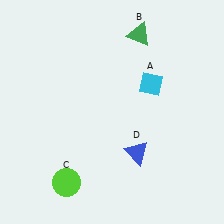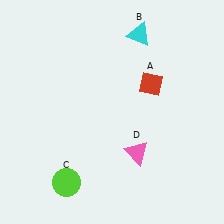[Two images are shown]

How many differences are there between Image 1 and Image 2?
There are 3 differences between the two images.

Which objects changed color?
A changed from cyan to red. B changed from green to cyan. D changed from blue to pink.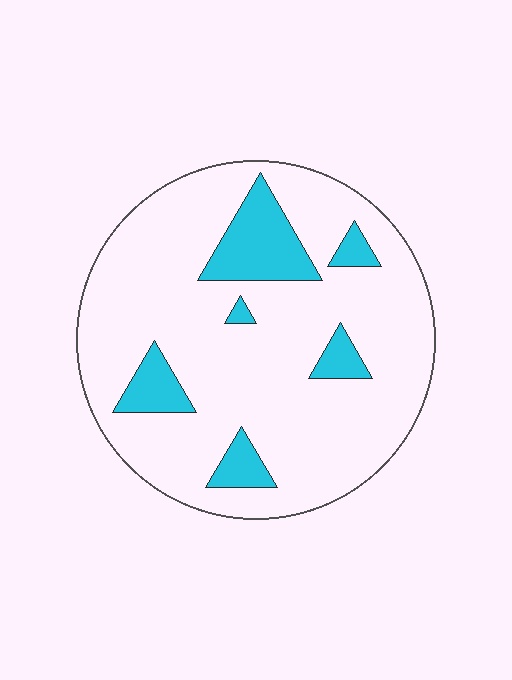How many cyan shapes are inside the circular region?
6.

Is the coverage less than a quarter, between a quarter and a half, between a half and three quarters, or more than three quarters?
Less than a quarter.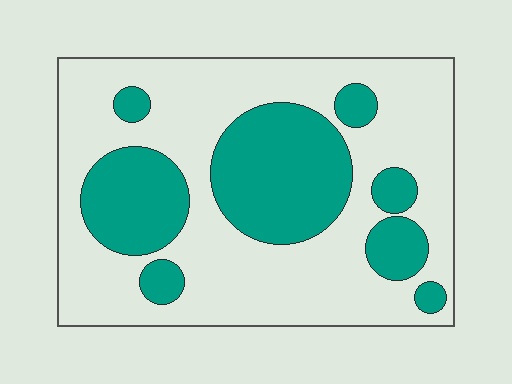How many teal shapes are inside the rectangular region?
8.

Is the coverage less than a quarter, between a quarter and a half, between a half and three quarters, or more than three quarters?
Between a quarter and a half.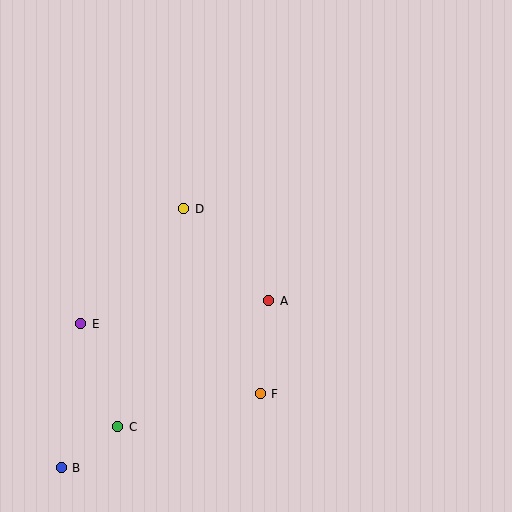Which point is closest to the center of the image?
Point A at (269, 301) is closest to the center.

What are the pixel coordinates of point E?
Point E is at (81, 324).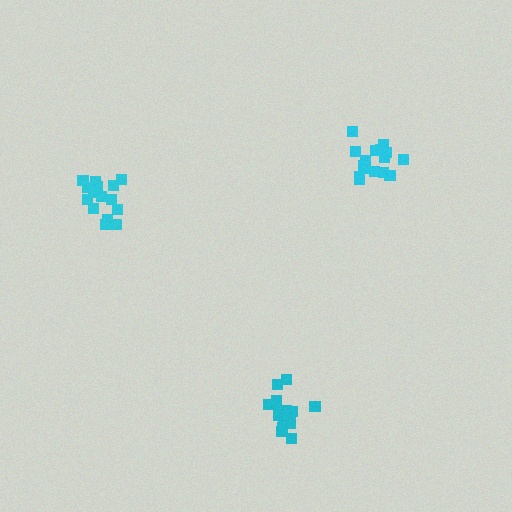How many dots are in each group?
Group 1: 15 dots, Group 2: 16 dots, Group 3: 16 dots (47 total).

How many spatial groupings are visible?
There are 3 spatial groupings.